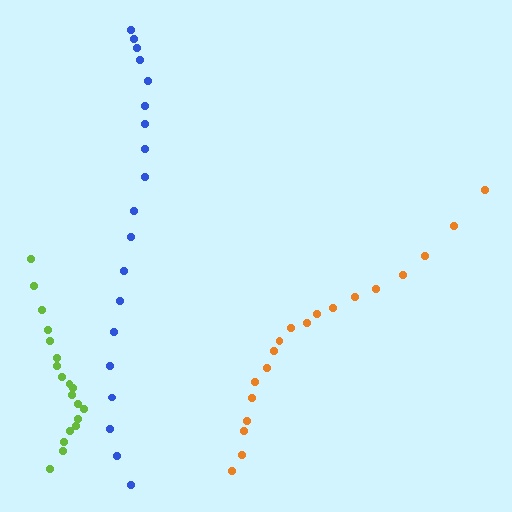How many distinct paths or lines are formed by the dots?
There are 3 distinct paths.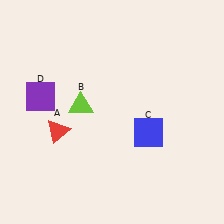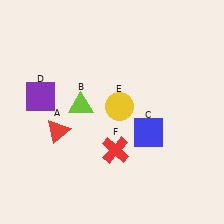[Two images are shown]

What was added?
A yellow circle (E), a red cross (F) were added in Image 2.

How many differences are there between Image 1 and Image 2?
There are 2 differences between the two images.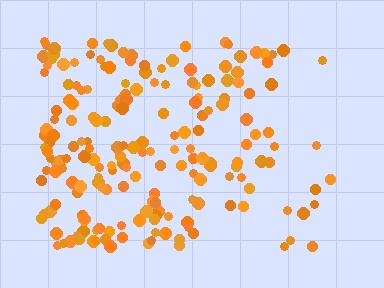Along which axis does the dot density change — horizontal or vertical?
Horizontal.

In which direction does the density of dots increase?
From right to left, with the left side densest.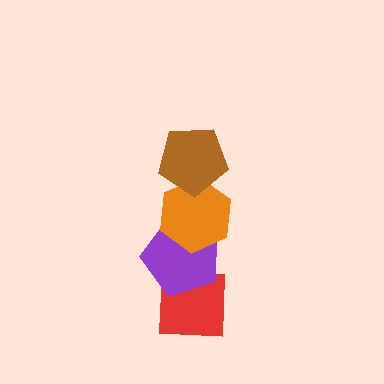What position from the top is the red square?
The red square is 4th from the top.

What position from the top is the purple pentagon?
The purple pentagon is 3rd from the top.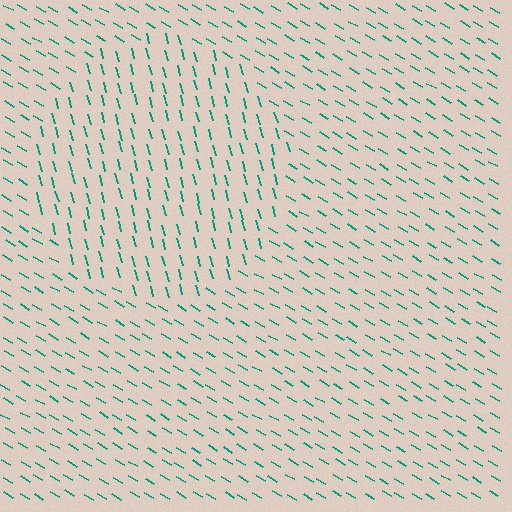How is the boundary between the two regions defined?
The boundary is defined purely by a change in line orientation (approximately 45 degrees difference). All lines are the same color and thickness.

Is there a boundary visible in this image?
Yes, there is a texture boundary formed by a change in line orientation.